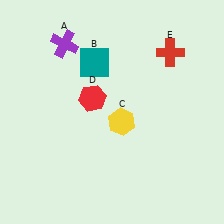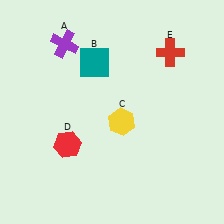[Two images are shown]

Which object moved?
The red hexagon (D) moved down.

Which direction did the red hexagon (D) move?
The red hexagon (D) moved down.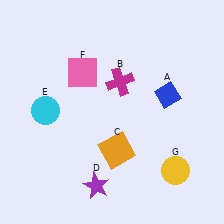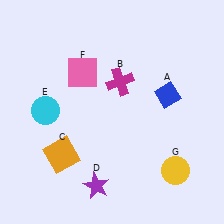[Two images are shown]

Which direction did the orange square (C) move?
The orange square (C) moved left.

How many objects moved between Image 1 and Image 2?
1 object moved between the two images.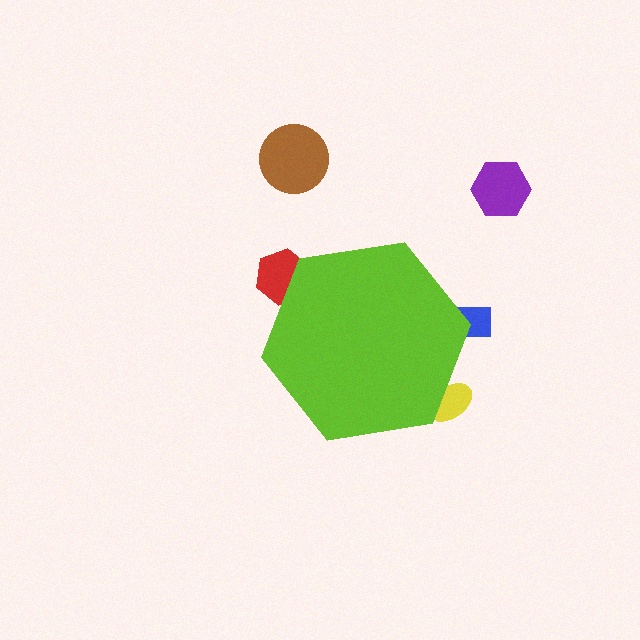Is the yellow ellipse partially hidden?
Yes, the yellow ellipse is partially hidden behind the lime hexagon.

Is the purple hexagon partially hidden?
No, the purple hexagon is fully visible.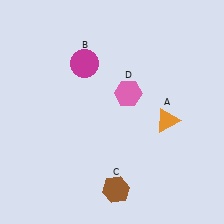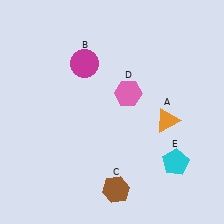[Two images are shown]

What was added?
A cyan pentagon (E) was added in Image 2.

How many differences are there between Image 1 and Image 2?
There is 1 difference between the two images.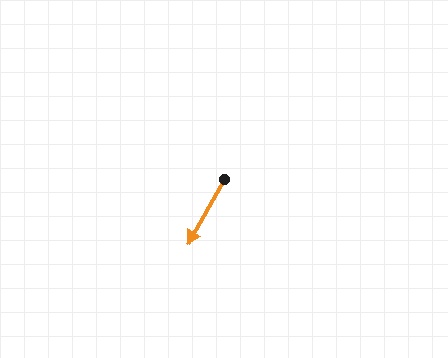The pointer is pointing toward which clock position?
Roughly 7 o'clock.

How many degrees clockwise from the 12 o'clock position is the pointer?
Approximately 209 degrees.